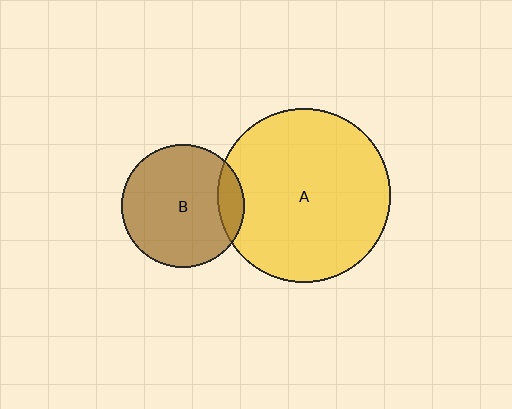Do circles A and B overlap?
Yes.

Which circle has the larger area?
Circle A (yellow).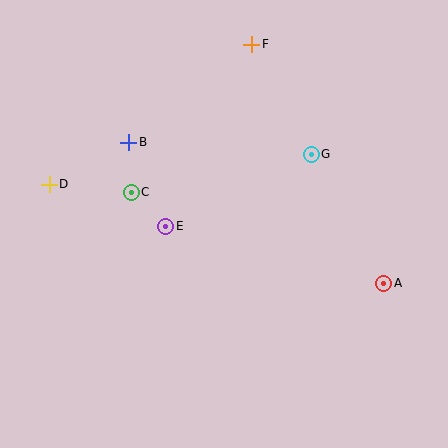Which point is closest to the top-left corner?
Point D is closest to the top-left corner.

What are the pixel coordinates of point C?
Point C is at (131, 192).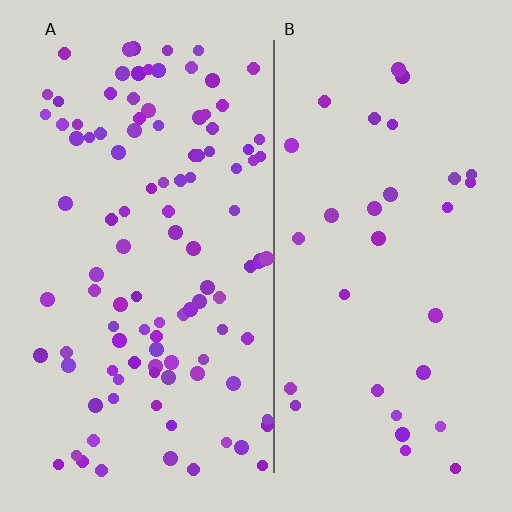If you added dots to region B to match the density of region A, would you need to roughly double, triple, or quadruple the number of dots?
Approximately triple.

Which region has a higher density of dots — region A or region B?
A (the left).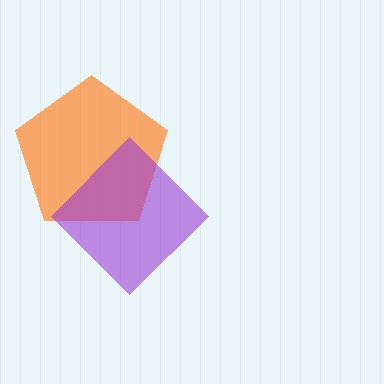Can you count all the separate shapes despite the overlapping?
Yes, there are 2 separate shapes.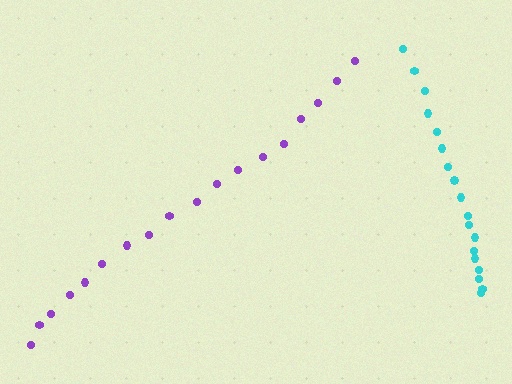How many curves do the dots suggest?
There are 2 distinct paths.